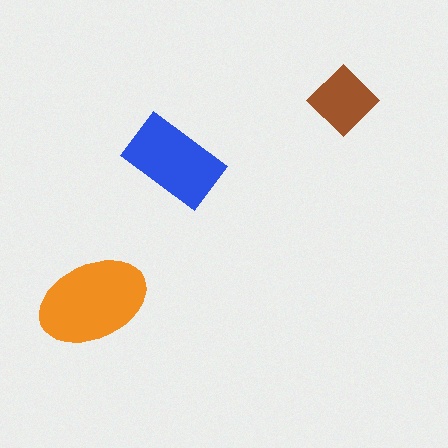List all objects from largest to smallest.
The orange ellipse, the blue rectangle, the brown diamond.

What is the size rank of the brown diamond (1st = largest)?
3rd.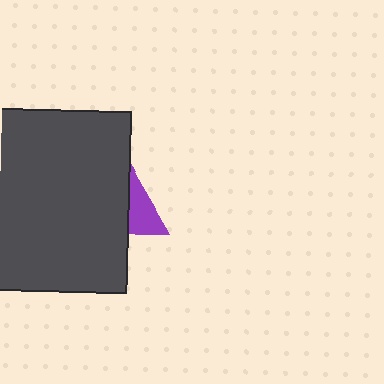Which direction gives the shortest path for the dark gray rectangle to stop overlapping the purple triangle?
Moving left gives the shortest separation.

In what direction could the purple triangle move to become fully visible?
The purple triangle could move right. That would shift it out from behind the dark gray rectangle entirely.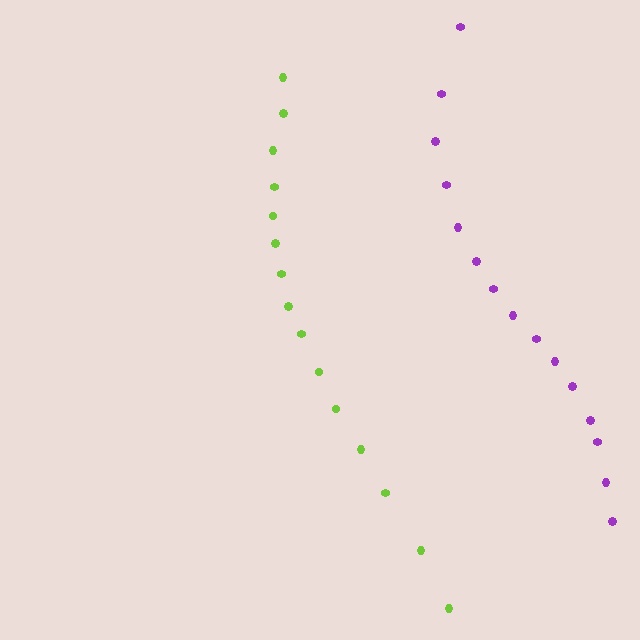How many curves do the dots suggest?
There are 2 distinct paths.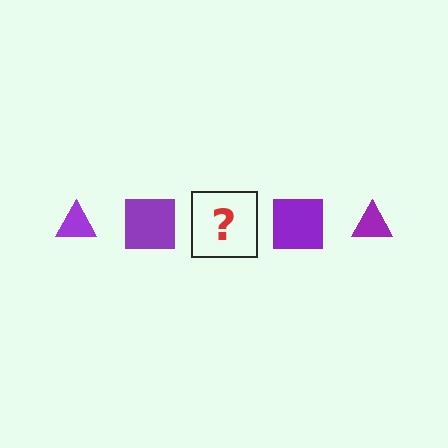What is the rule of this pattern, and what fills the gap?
The rule is that the pattern cycles through triangle, square shapes in purple. The gap should be filled with a purple triangle.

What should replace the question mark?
The question mark should be replaced with a purple triangle.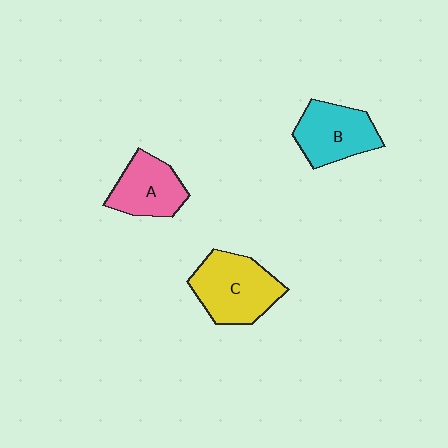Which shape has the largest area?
Shape C (yellow).